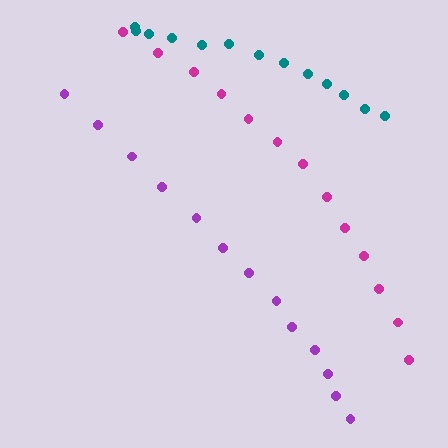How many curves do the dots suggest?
There are 3 distinct paths.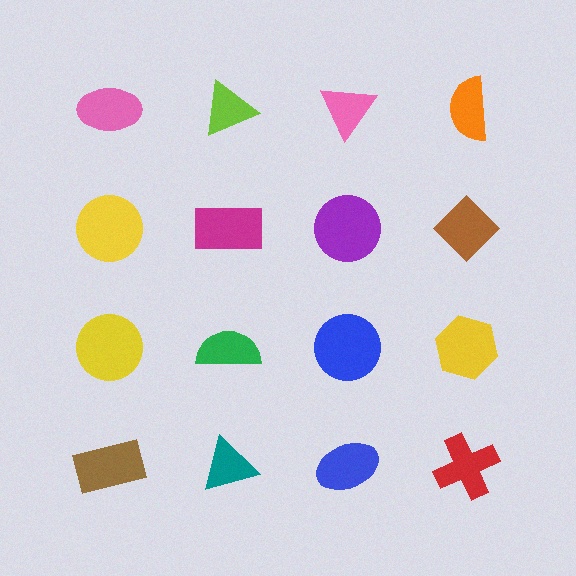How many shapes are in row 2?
4 shapes.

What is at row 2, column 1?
A yellow circle.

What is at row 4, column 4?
A red cross.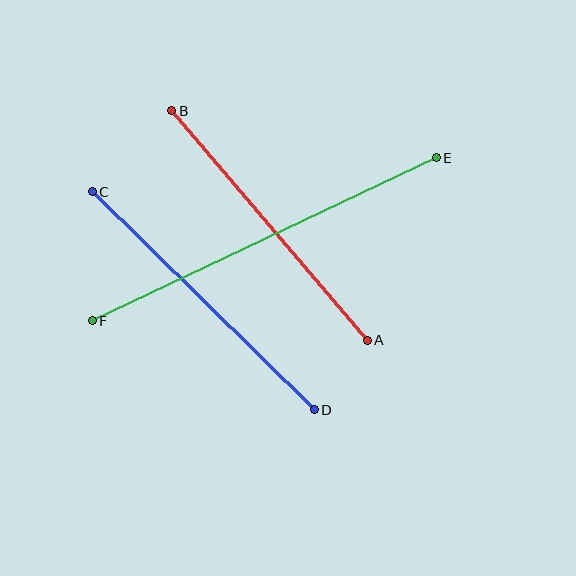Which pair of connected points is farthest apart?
Points E and F are farthest apart.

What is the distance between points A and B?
The distance is approximately 302 pixels.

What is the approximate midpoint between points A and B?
The midpoint is at approximately (270, 225) pixels.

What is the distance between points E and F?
The distance is approximately 381 pixels.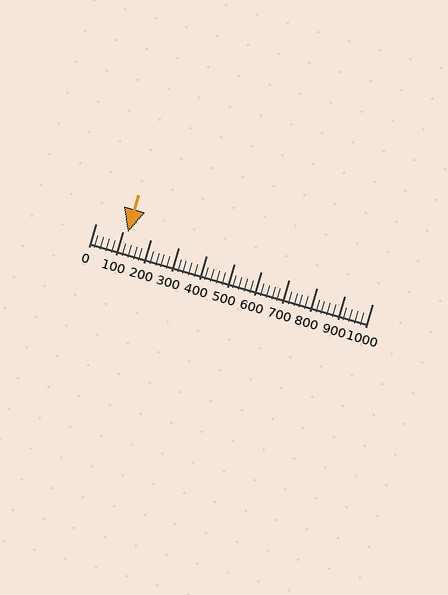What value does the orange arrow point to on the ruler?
The orange arrow points to approximately 116.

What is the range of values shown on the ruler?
The ruler shows values from 0 to 1000.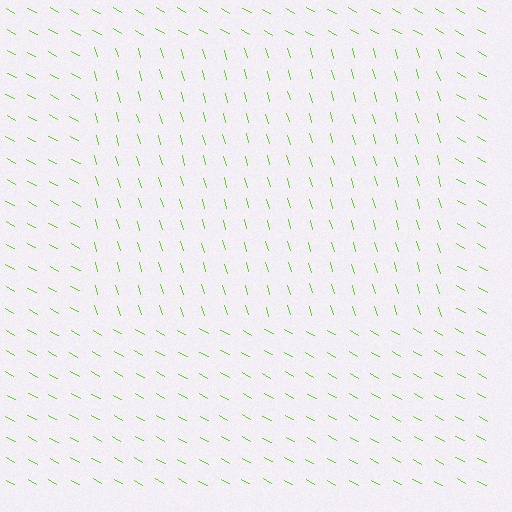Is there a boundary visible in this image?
Yes, there is a texture boundary formed by a change in line orientation.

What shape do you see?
I see a rectangle.